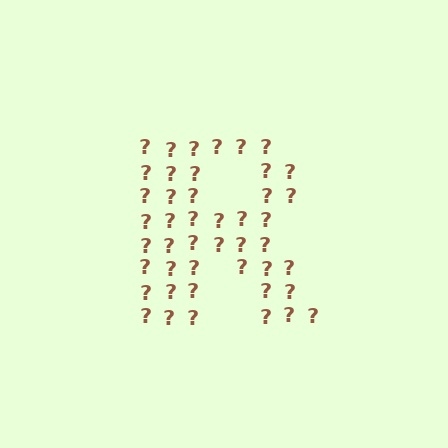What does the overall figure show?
The overall figure shows the letter R.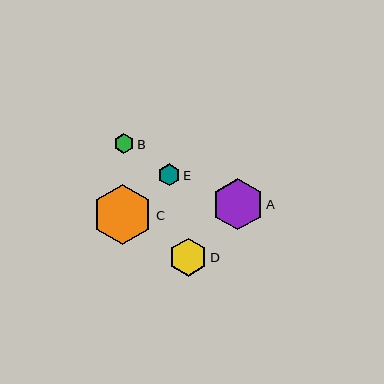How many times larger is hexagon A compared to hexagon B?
Hexagon A is approximately 2.5 times the size of hexagon B.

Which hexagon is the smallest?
Hexagon B is the smallest with a size of approximately 20 pixels.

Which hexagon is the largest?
Hexagon C is the largest with a size of approximately 60 pixels.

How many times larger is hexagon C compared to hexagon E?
Hexagon C is approximately 2.8 times the size of hexagon E.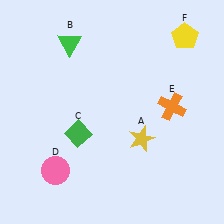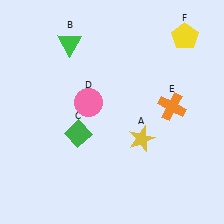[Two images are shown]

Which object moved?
The pink circle (D) moved up.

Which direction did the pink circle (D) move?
The pink circle (D) moved up.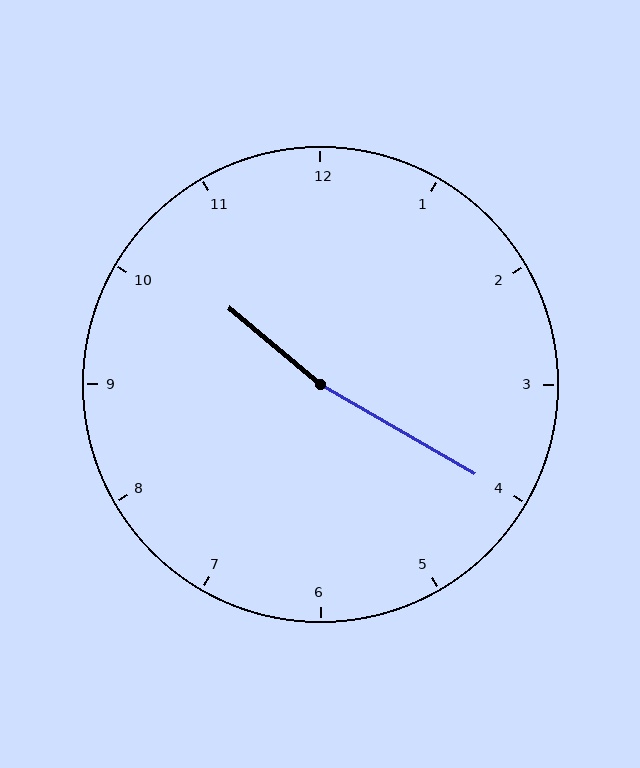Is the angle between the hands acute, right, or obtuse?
It is obtuse.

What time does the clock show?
10:20.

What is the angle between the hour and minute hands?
Approximately 170 degrees.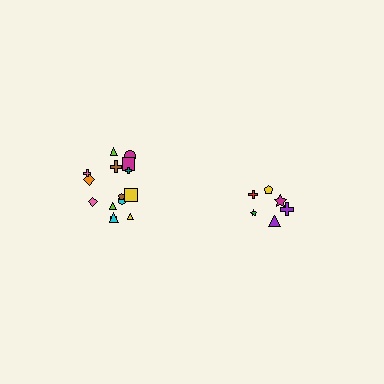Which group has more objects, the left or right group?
The left group.